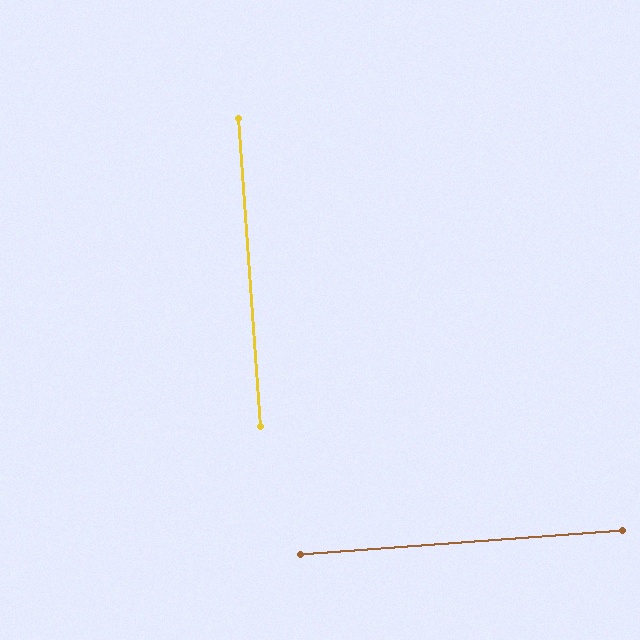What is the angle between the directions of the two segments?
Approximately 90 degrees.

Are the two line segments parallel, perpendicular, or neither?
Perpendicular — they meet at approximately 90°.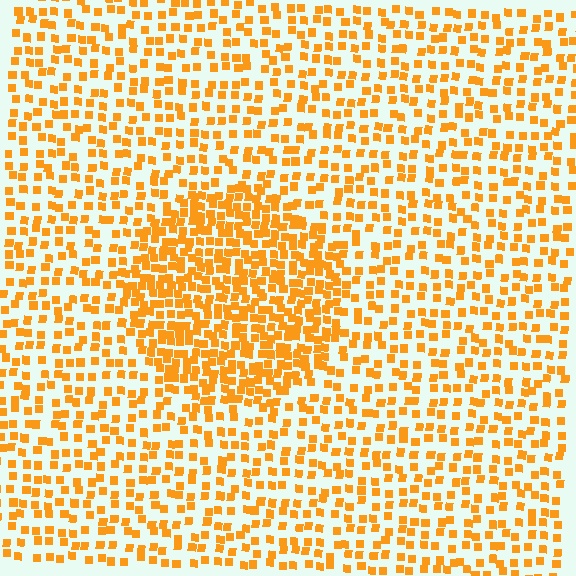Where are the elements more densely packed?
The elements are more densely packed inside the circle boundary.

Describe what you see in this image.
The image contains small orange elements arranged at two different densities. A circle-shaped region is visible where the elements are more densely packed than the surrounding area.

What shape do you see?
I see a circle.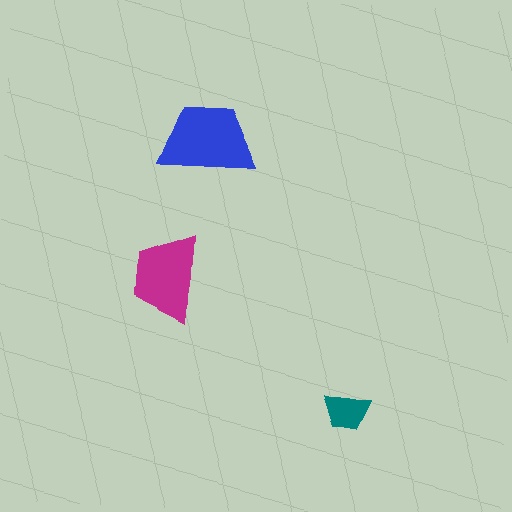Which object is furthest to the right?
The teal trapezoid is rightmost.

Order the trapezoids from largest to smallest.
the blue one, the magenta one, the teal one.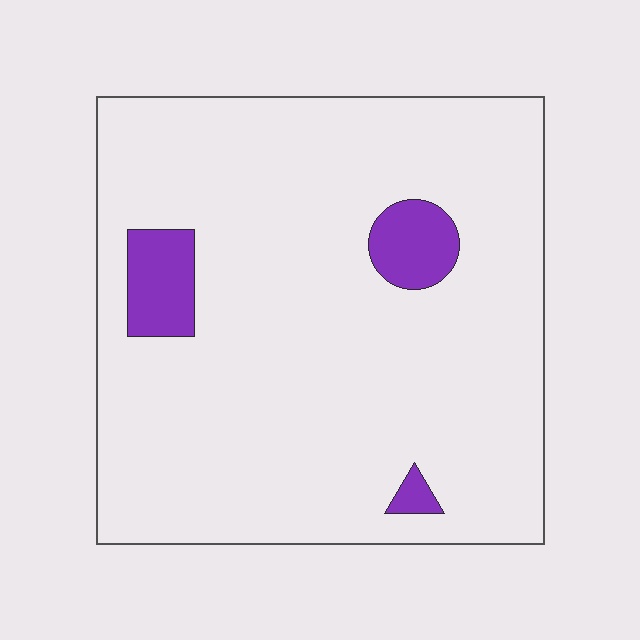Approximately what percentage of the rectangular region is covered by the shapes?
Approximately 10%.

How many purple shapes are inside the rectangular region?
3.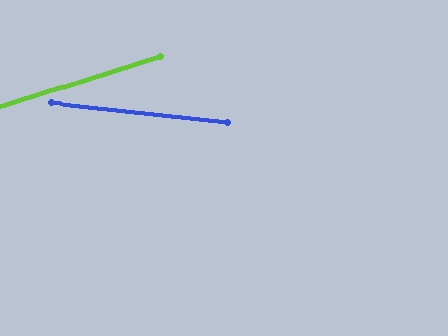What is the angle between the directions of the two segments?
Approximately 24 degrees.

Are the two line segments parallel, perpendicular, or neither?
Neither parallel nor perpendicular — they differ by about 24°.